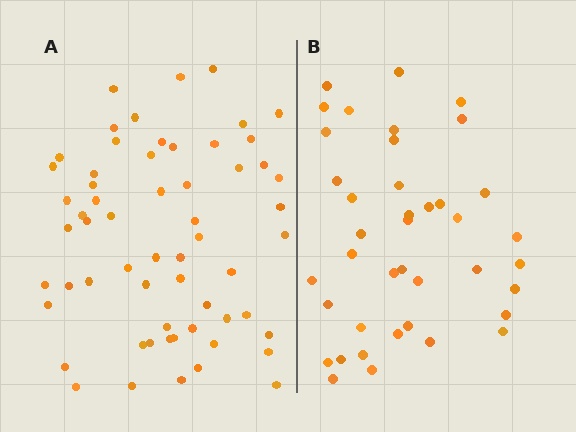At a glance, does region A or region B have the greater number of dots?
Region A (the left region) has more dots.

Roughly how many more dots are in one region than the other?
Region A has approximately 20 more dots than region B.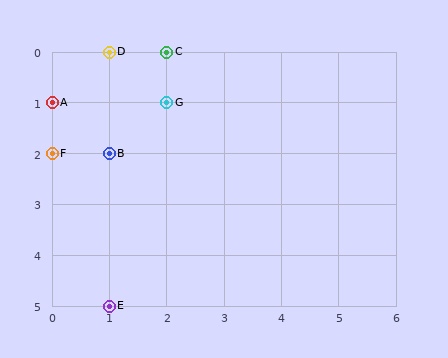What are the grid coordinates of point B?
Point B is at grid coordinates (1, 2).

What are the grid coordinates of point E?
Point E is at grid coordinates (1, 5).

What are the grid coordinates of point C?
Point C is at grid coordinates (2, 0).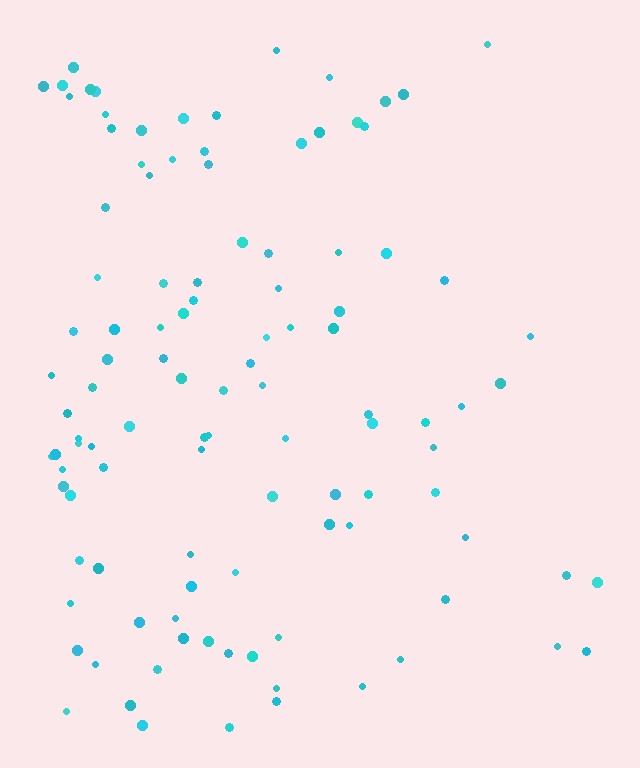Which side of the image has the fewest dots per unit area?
The right.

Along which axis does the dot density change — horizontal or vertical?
Horizontal.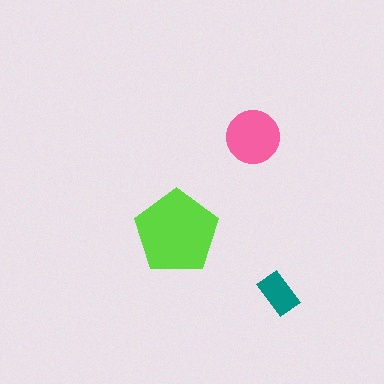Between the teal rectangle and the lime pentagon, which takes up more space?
The lime pentagon.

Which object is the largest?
The lime pentagon.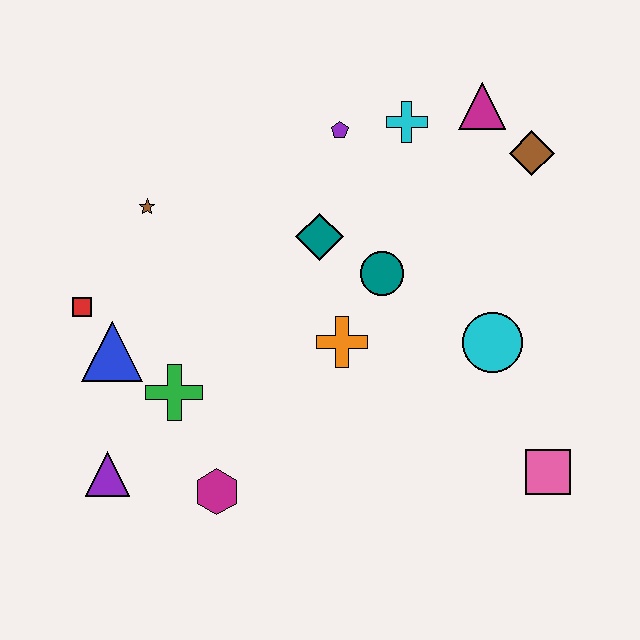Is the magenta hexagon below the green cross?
Yes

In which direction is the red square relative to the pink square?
The red square is to the left of the pink square.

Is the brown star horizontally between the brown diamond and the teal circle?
No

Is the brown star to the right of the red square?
Yes